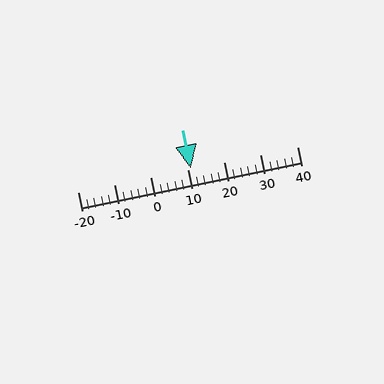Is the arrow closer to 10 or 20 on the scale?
The arrow is closer to 10.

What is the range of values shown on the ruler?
The ruler shows values from -20 to 40.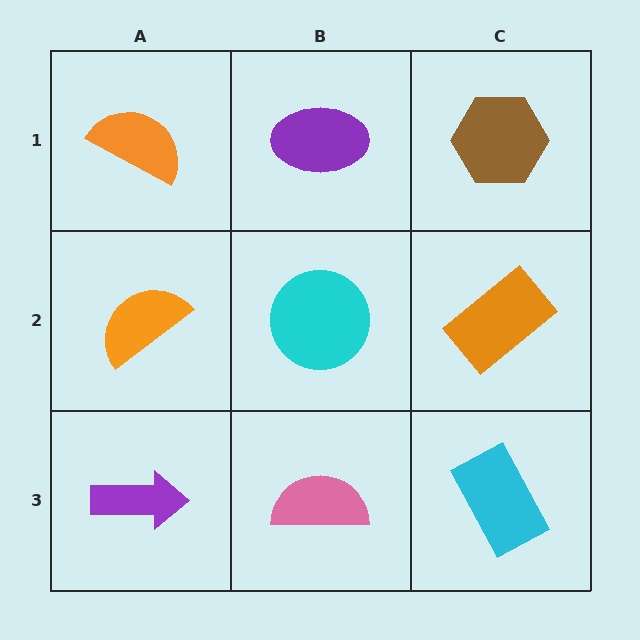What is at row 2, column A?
An orange semicircle.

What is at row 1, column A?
An orange semicircle.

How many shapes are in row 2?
3 shapes.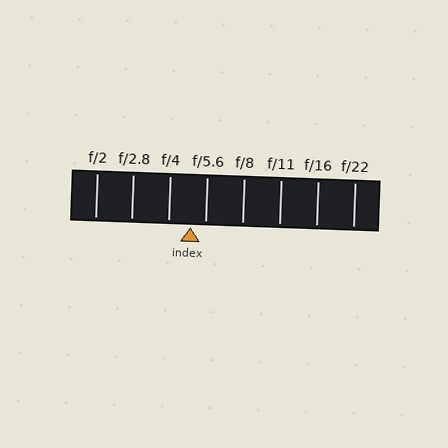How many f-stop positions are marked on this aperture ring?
There are 8 f-stop positions marked.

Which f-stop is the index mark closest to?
The index mark is closest to f/5.6.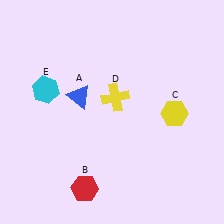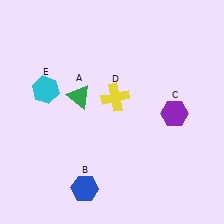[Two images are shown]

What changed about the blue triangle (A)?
In Image 1, A is blue. In Image 2, it changed to green.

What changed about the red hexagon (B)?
In Image 1, B is red. In Image 2, it changed to blue.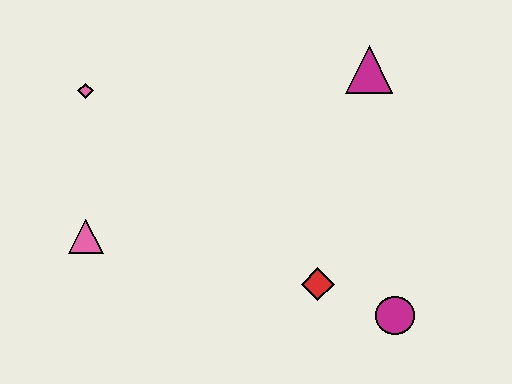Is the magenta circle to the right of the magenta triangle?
Yes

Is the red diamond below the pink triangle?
Yes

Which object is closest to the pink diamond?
The pink triangle is closest to the pink diamond.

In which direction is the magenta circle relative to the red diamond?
The magenta circle is to the right of the red diamond.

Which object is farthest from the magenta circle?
The pink diamond is farthest from the magenta circle.